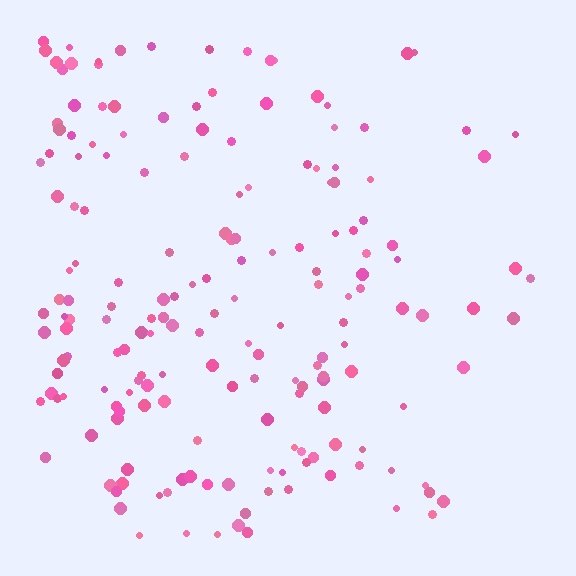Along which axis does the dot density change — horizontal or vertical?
Horizontal.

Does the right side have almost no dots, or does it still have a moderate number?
Still a moderate number, just noticeably fewer than the left.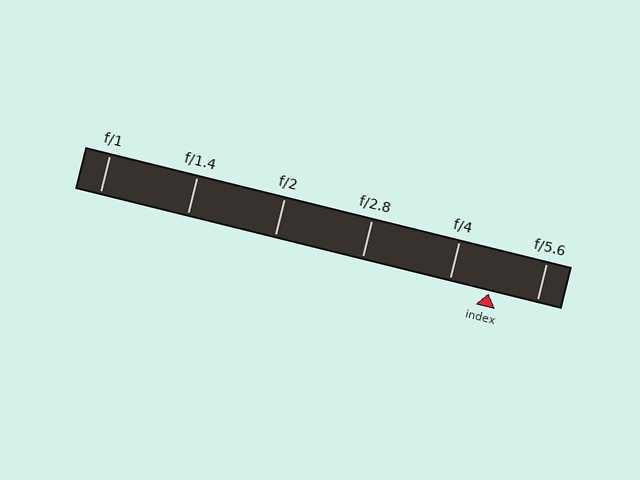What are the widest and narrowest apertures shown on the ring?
The widest aperture shown is f/1 and the narrowest is f/5.6.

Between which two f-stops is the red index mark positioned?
The index mark is between f/4 and f/5.6.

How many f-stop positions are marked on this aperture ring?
There are 6 f-stop positions marked.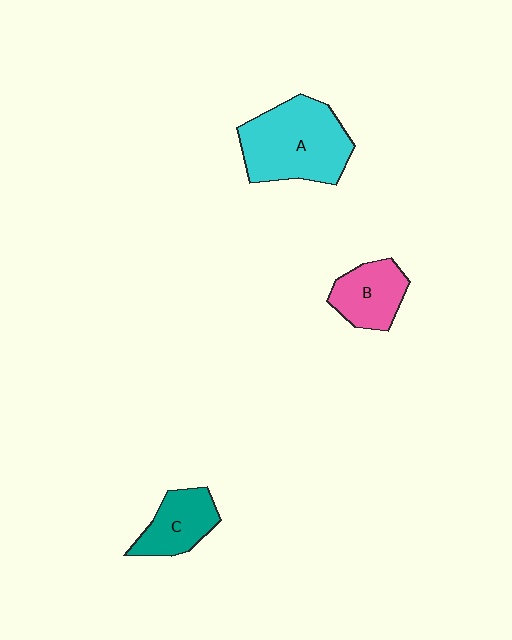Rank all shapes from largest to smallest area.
From largest to smallest: A (cyan), B (pink), C (teal).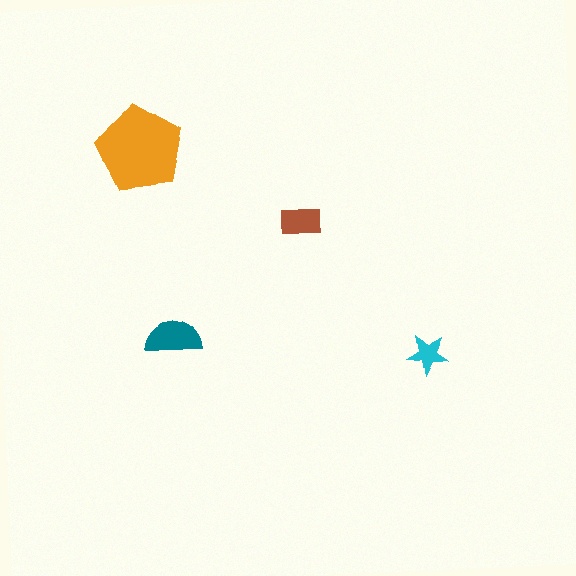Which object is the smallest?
The cyan star.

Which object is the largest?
The orange pentagon.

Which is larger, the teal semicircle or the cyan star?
The teal semicircle.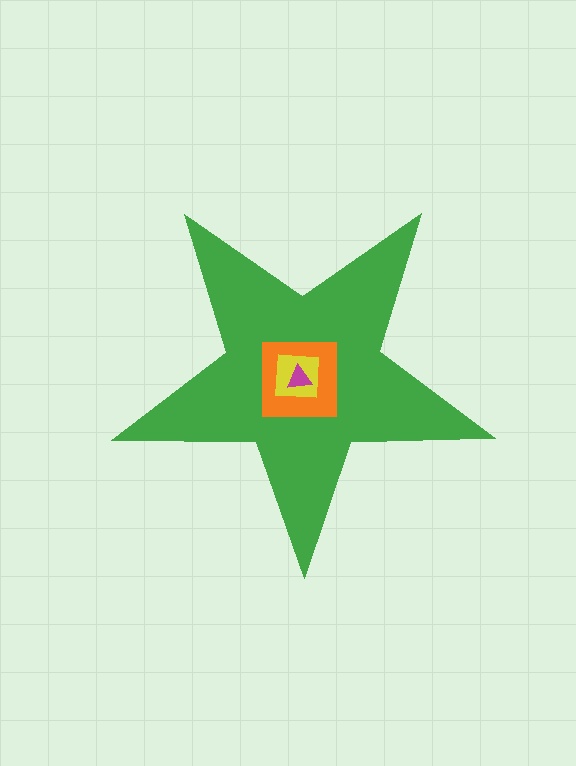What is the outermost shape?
The green star.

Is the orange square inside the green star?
Yes.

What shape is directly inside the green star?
The orange square.